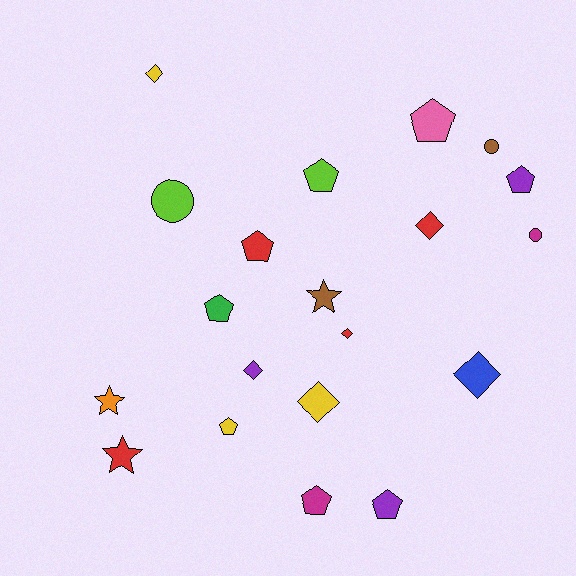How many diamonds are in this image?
There are 6 diamonds.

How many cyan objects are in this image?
There are no cyan objects.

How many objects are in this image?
There are 20 objects.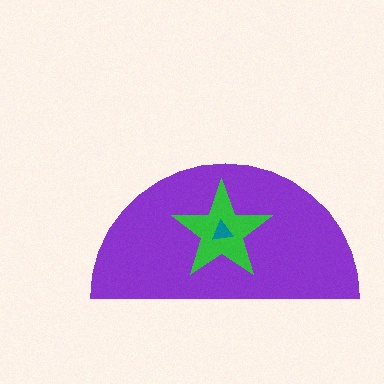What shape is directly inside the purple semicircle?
The green star.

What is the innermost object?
The teal triangle.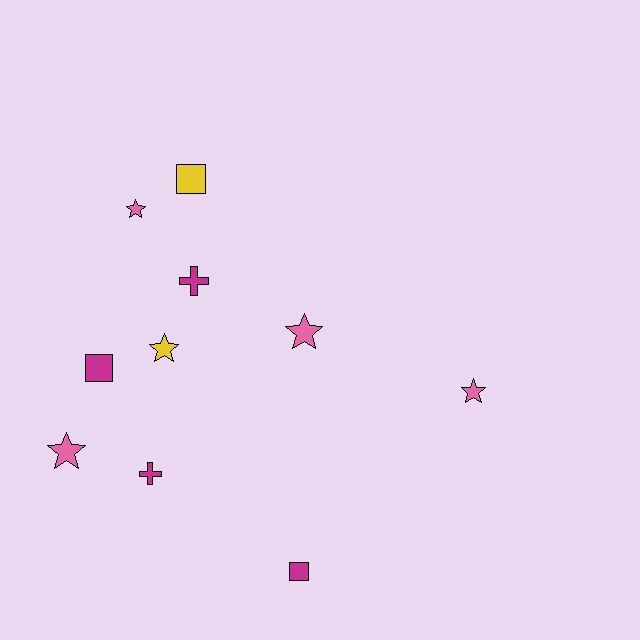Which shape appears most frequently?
Star, with 5 objects.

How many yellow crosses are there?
There are no yellow crosses.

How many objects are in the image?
There are 10 objects.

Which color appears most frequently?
Magenta, with 4 objects.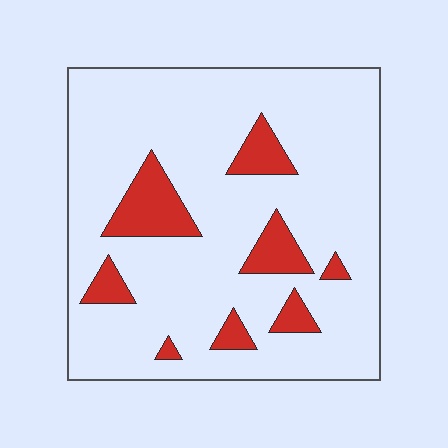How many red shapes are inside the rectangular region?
8.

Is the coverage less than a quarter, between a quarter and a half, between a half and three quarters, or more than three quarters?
Less than a quarter.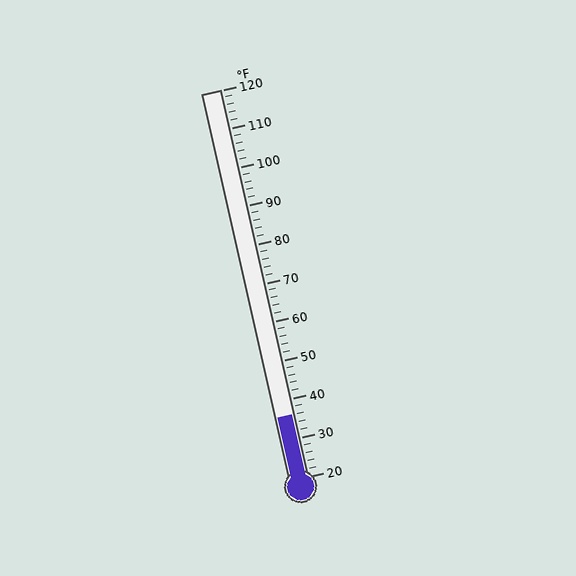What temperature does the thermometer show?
The thermometer shows approximately 36°F.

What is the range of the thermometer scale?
The thermometer scale ranges from 20°F to 120°F.